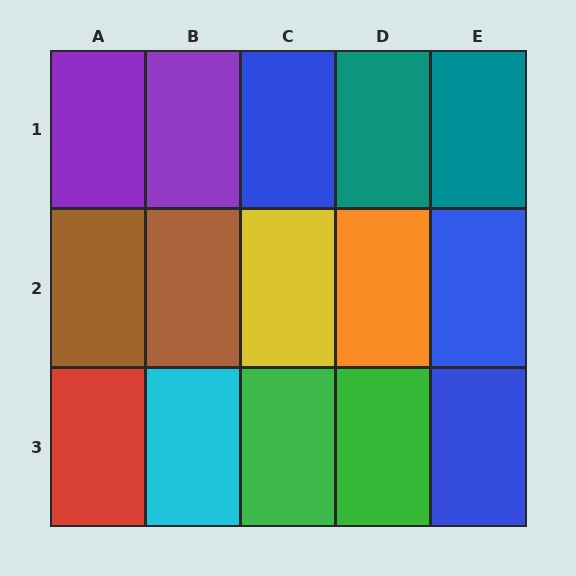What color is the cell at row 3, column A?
Red.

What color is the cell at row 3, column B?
Cyan.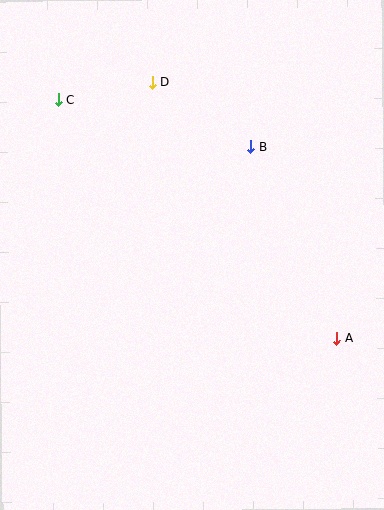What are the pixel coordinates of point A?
Point A is at (336, 338).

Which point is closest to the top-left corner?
Point C is closest to the top-left corner.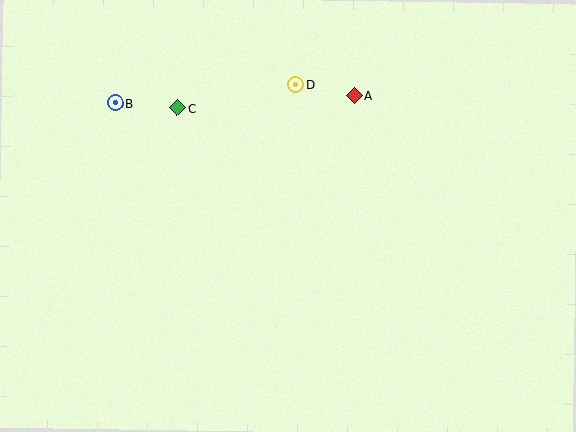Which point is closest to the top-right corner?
Point A is closest to the top-right corner.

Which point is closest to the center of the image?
Point D at (296, 85) is closest to the center.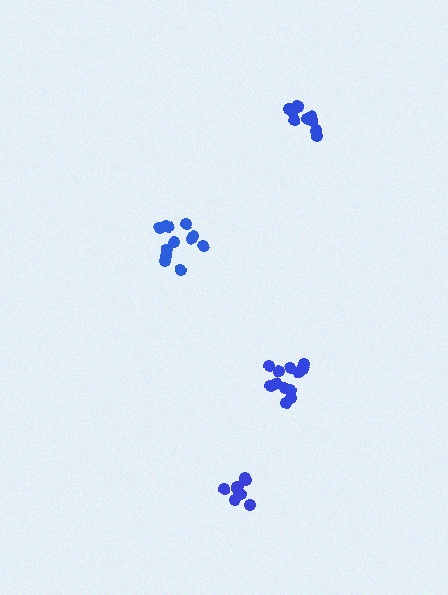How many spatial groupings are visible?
There are 4 spatial groupings.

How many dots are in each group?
Group 1: 9 dots, Group 2: 10 dots, Group 3: 12 dots, Group 4: 12 dots (43 total).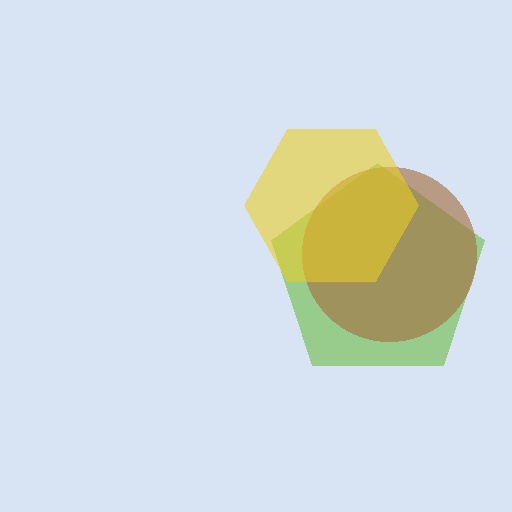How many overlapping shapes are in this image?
There are 3 overlapping shapes in the image.